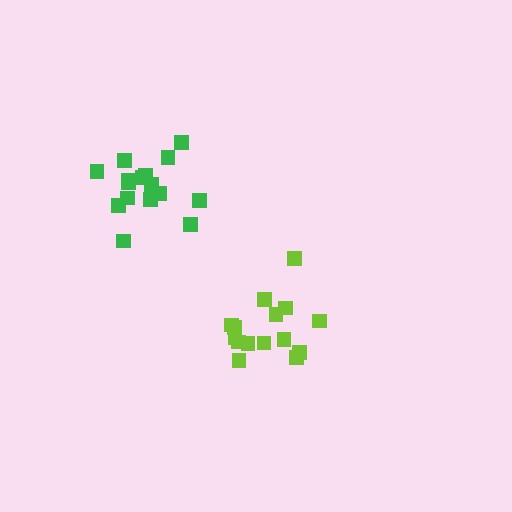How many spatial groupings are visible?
There are 2 spatial groupings.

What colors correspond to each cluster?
The clusters are colored: lime, green.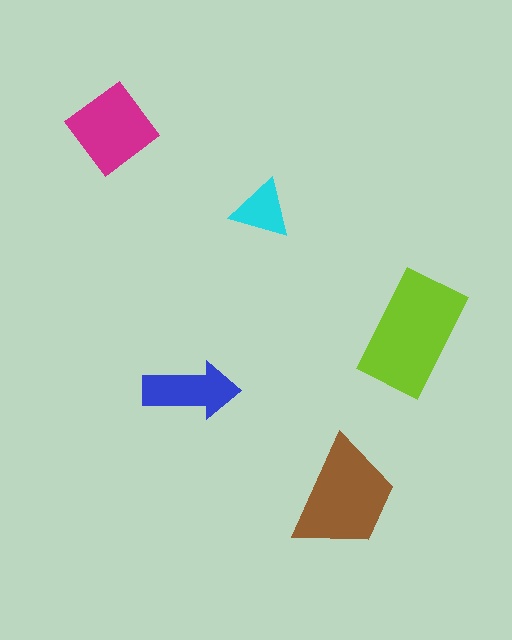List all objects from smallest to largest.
The cyan triangle, the blue arrow, the magenta diamond, the brown trapezoid, the lime rectangle.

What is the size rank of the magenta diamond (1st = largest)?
3rd.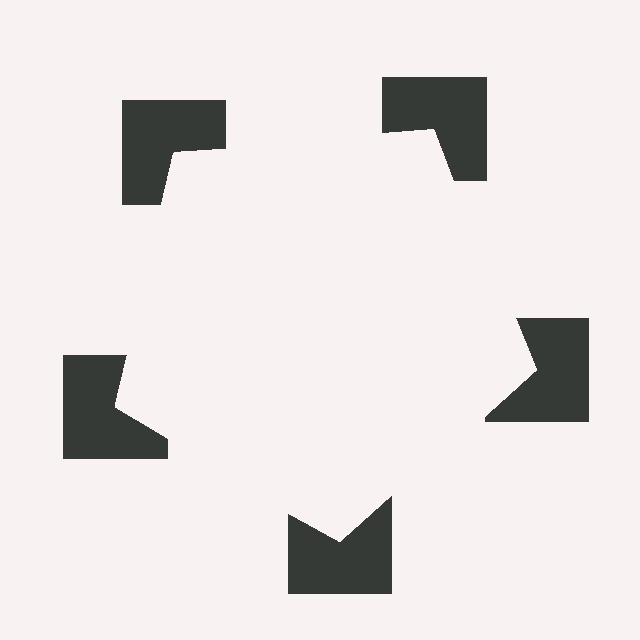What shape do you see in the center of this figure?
An illusory pentagon — its edges are inferred from the aligned wedge cuts in the notched squares, not physically drawn.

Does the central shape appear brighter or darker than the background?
It typically appears slightly brighter than the background, even though no actual brightness change is drawn.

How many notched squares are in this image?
There are 5 — one at each vertex of the illusory pentagon.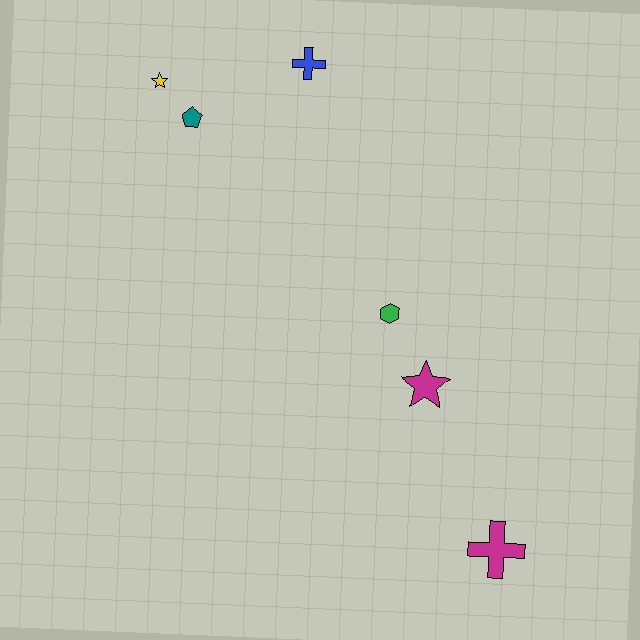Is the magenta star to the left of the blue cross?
No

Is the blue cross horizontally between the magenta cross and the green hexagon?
No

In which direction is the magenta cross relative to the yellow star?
The magenta cross is below the yellow star.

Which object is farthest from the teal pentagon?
The magenta cross is farthest from the teal pentagon.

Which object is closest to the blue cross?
The teal pentagon is closest to the blue cross.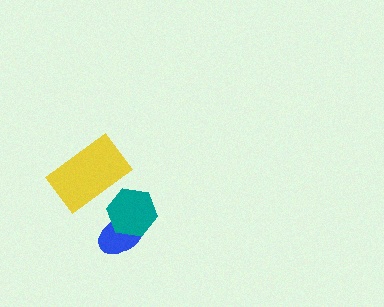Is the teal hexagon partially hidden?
No, no other shape covers it.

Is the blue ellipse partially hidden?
Yes, it is partially covered by another shape.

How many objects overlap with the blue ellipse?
1 object overlaps with the blue ellipse.